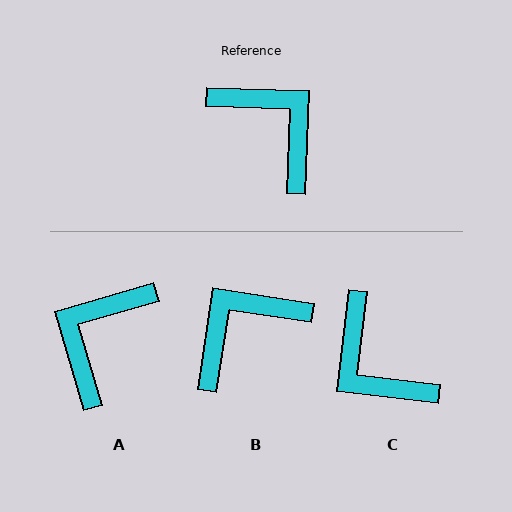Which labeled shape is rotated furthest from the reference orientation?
C, about 175 degrees away.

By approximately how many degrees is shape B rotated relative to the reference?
Approximately 83 degrees counter-clockwise.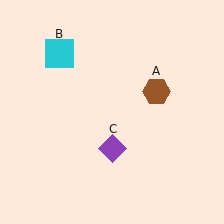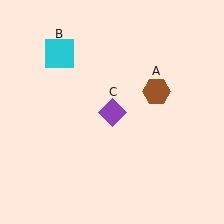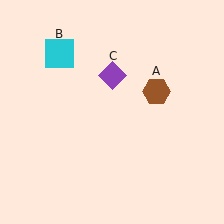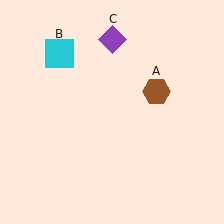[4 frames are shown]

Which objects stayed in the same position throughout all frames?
Brown hexagon (object A) and cyan square (object B) remained stationary.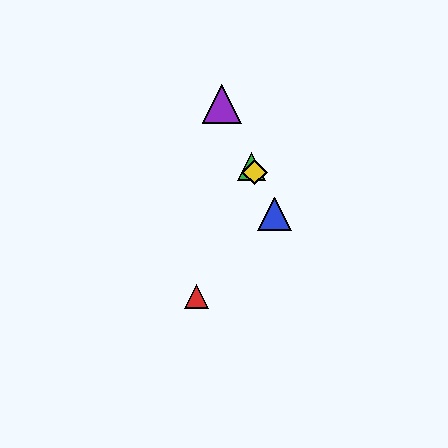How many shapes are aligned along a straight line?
4 shapes (the blue triangle, the green triangle, the yellow diamond, the purple triangle) are aligned along a straight line.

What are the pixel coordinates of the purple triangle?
The purple triangle is at (222, 104).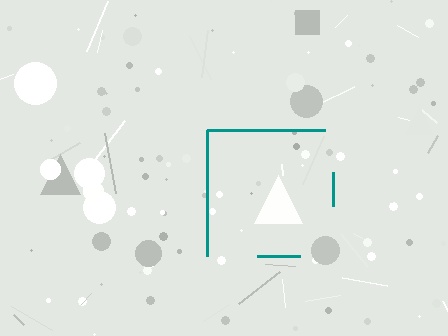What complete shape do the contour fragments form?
The contour fragments form a square.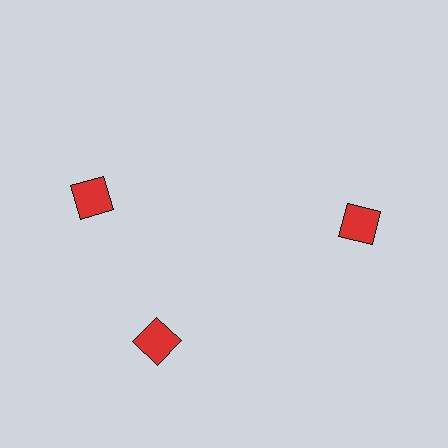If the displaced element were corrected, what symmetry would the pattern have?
It would have 3-fold rotational symmetry — the pattern would map onto itself every 120 degrees.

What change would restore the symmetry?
The symmetry would be restored by rotating it back into even spacing with its neighbors so that all 3 diamonds sit at equal angles and equal distance from the center.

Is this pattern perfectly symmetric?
No. The 3 red diamonds are arranged in a ring, but one element near the 11 o'clock position is rotated out of alignment along the ring, breaking the 3-fold rotational symmetry.